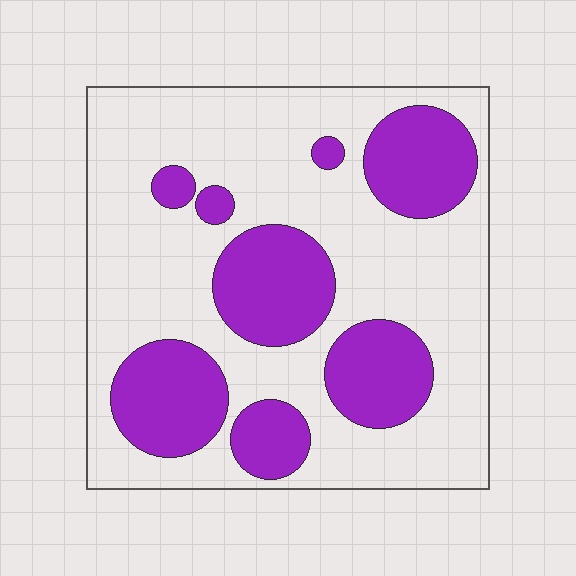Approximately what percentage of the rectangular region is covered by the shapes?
Approximately 30%.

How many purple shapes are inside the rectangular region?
8.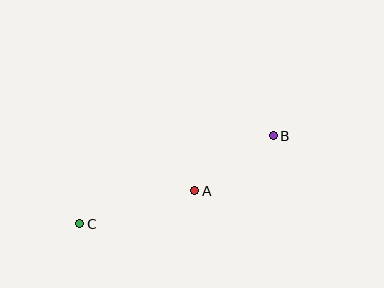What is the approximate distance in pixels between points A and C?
The distance between A and C is approximately 120 pixels.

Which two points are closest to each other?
Points A and B are closest to each other.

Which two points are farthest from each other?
Points B and C are farthest from each other.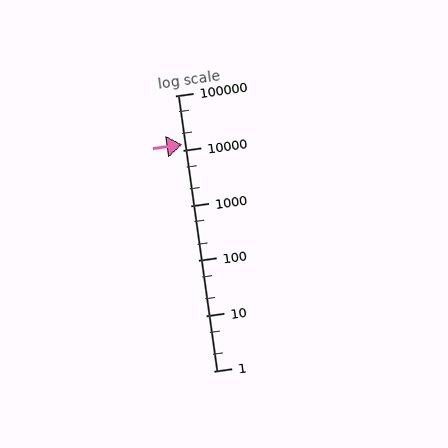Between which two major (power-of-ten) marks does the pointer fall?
The pointer is between 10000 and 100000.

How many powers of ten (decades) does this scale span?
The scale spans 5 decades, from 1 to 100000.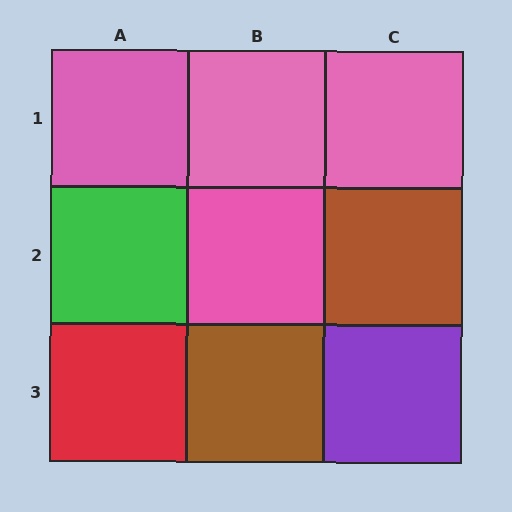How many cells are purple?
1 cell is purple.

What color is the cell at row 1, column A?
Pink.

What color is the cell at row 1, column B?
Pink.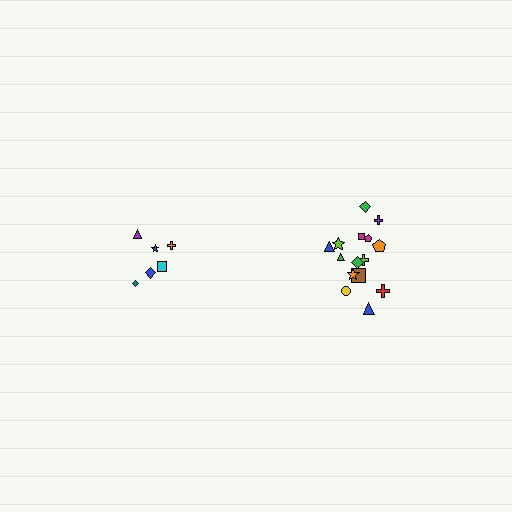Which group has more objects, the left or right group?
The right group.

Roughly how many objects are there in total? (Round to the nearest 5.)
Roughly 20 objects in total.